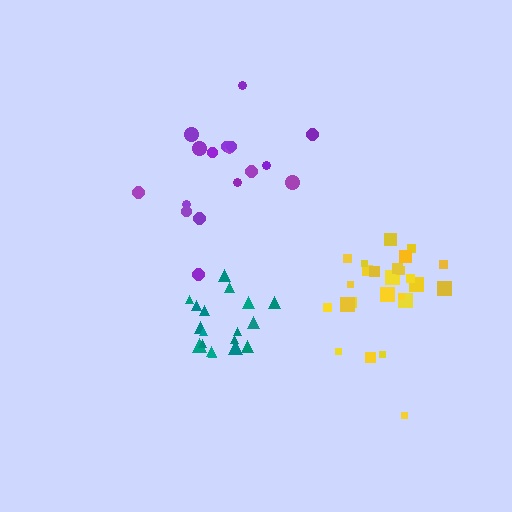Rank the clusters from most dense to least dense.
teal, yellow, purple.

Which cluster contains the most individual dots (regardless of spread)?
Yellow (25).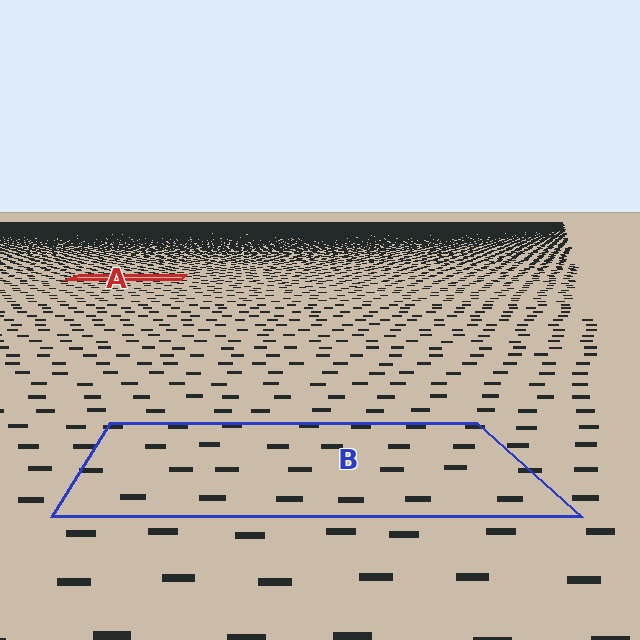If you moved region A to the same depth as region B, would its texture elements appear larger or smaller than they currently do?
They would appear larger. At a closer depth, the same texture elements are projected at a bigger on-screen size.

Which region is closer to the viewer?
Region B is closer. The texture elements there are larger and more spread out.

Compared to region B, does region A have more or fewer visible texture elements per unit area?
Region A has more texture elements per unit area — they are packed more densely because it is farther away.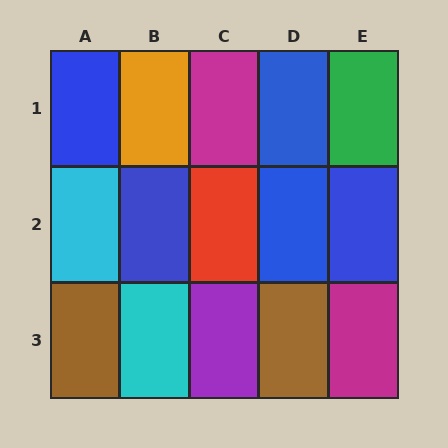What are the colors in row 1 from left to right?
Blue, orange, magenta, blue, green.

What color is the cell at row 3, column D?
Brown.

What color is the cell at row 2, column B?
Blue.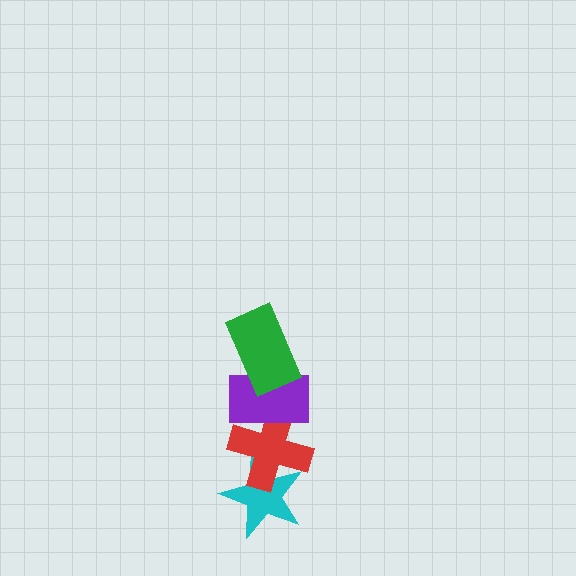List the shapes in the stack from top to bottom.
From top to bottom: the green rectangle, the purple rectangle, the red cross, the cyan star.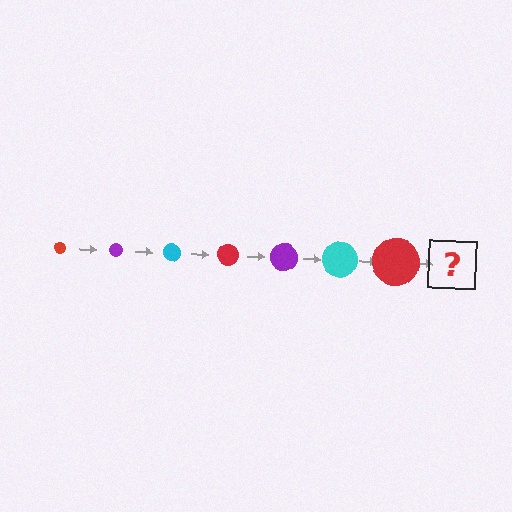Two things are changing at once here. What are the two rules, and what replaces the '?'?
The two rules are that the circle grows larger each step and the color cycles through red, purple, and cyan. The '?' should be a purple circle, larger than the previous one.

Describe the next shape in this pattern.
It should be a purple circle, larger than the previous one.